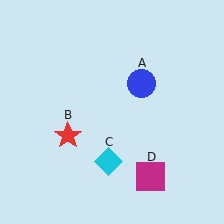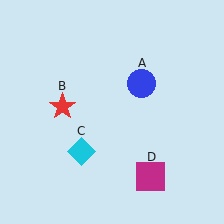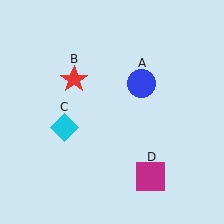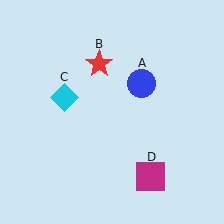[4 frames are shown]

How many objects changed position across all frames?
2 objects changed position: red star (object B), cyan diamond (object C).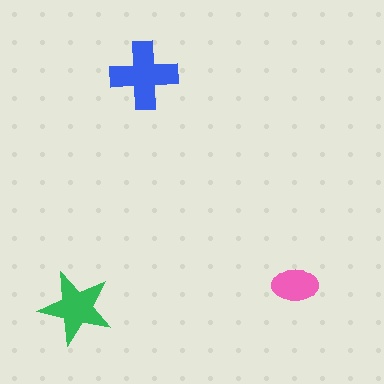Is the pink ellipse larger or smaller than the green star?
Smaller.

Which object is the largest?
The blue cross.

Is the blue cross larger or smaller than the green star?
Larger.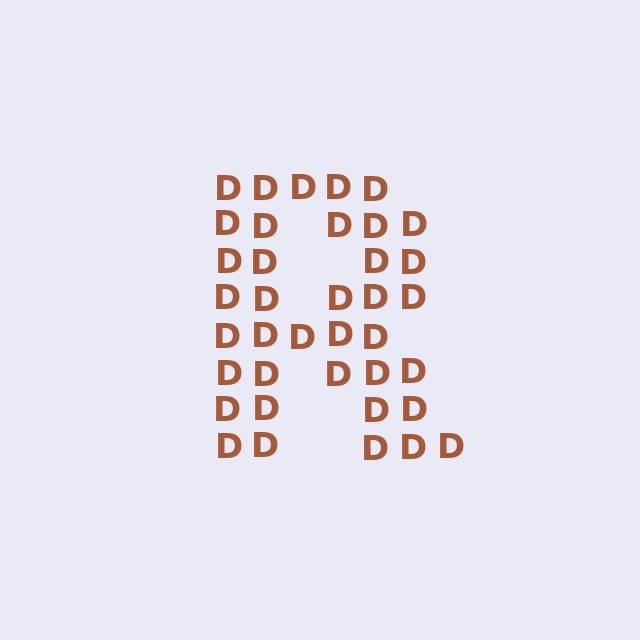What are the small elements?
The small elements are letter D's.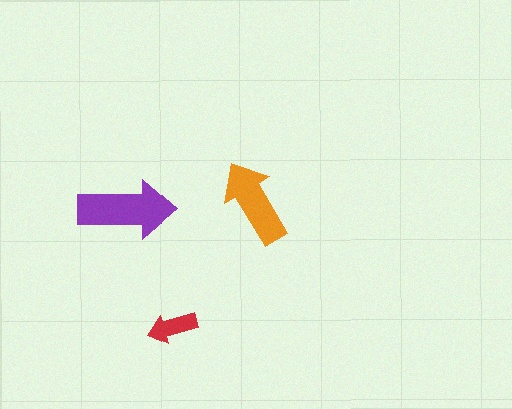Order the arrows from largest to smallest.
the purple one, the orange one, the red one.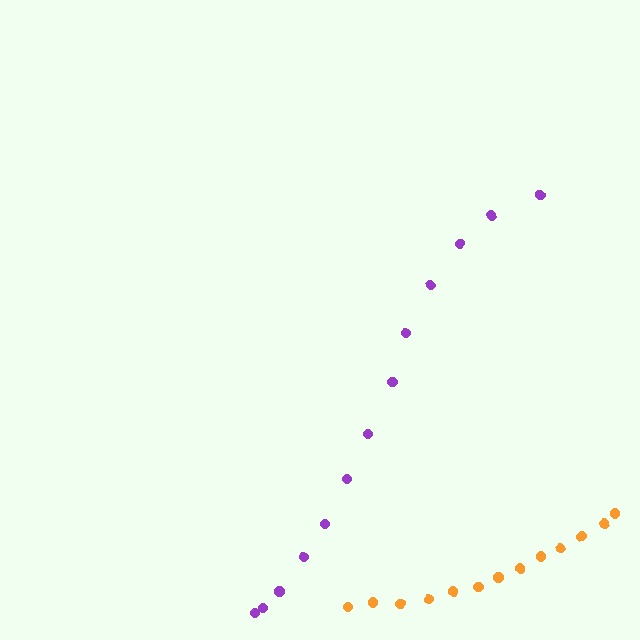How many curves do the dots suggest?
There are 2 distinct paths.